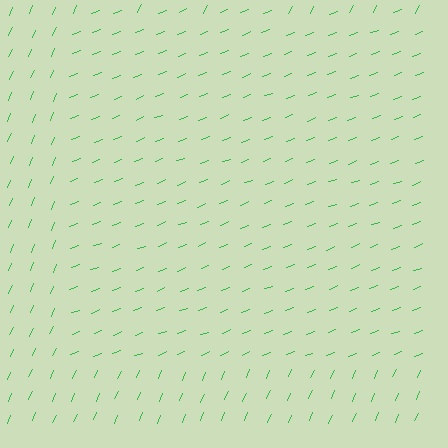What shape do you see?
I see a rectangle.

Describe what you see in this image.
The image is filled with small green line segments. A rectangle region in the image has lines oriented differently from the surrounding lines, creating a visible texture boundary.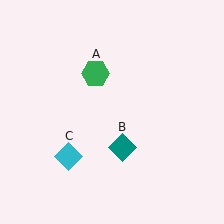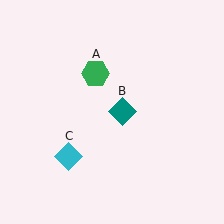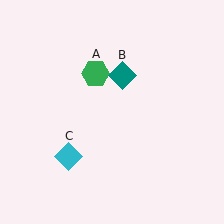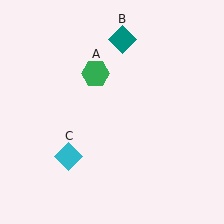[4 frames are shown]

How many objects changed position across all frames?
1 object changed position: teal diamond (object B).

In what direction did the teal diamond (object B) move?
The teal diamond (object B) moved up.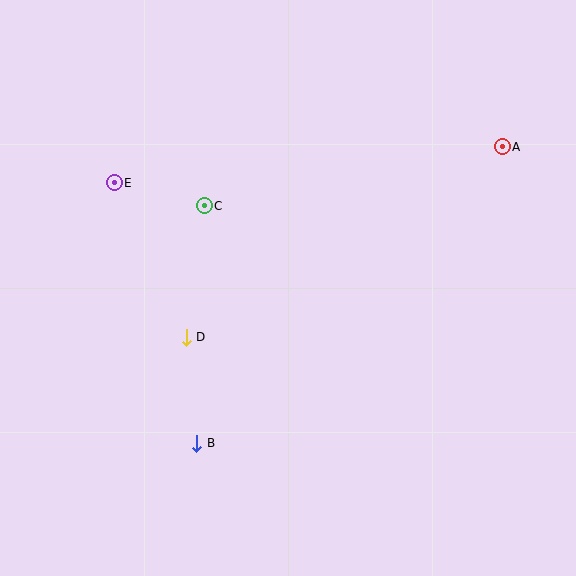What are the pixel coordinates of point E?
Point E is at (114, 183).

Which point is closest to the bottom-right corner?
Point B is closest to the bottom-right corner.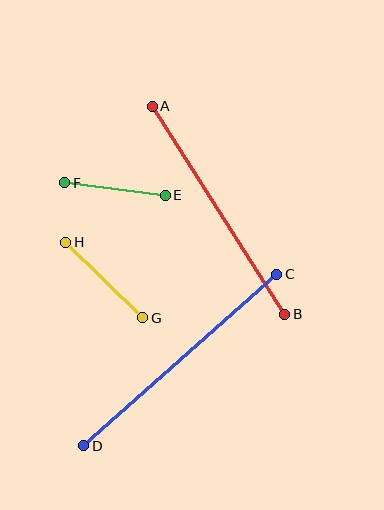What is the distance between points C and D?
The distance is approximately 258 pixels.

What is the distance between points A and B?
The distance is approximately 246 pixels.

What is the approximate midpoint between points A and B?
The midpoint is at approximately (219, 210) pixels.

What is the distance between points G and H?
The distance is approximately 108 pixels.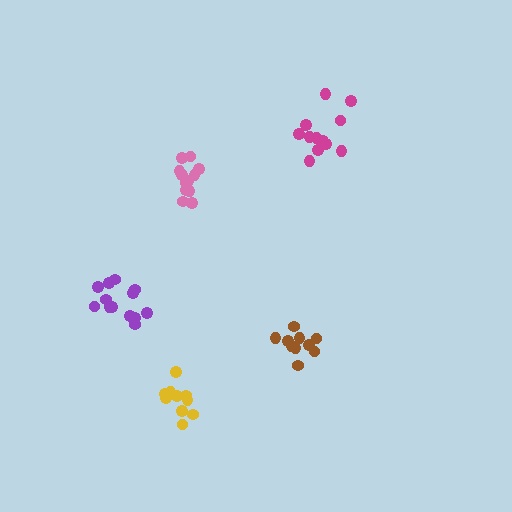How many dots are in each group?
Group 1: 10 dots, Group 2: 12 dots, Group 3: 10 dots, Group 4: 12 dots, Group 5: 13 dots (57 total).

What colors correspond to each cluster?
The clusters are colored: brown, magenta, yellow, pink, purple.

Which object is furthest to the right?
The magenta cluster is rightmost.